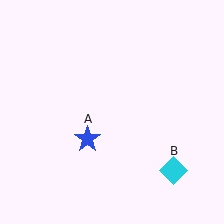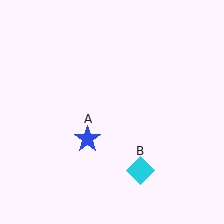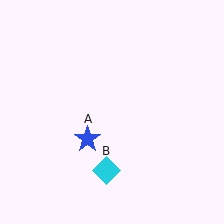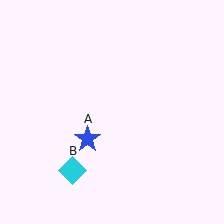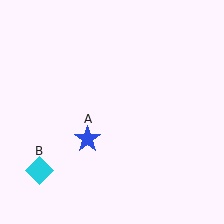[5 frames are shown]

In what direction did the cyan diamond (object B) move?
The cyan diamond (object B) moved left.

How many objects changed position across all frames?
1 object changed position: cyan diamond (object B).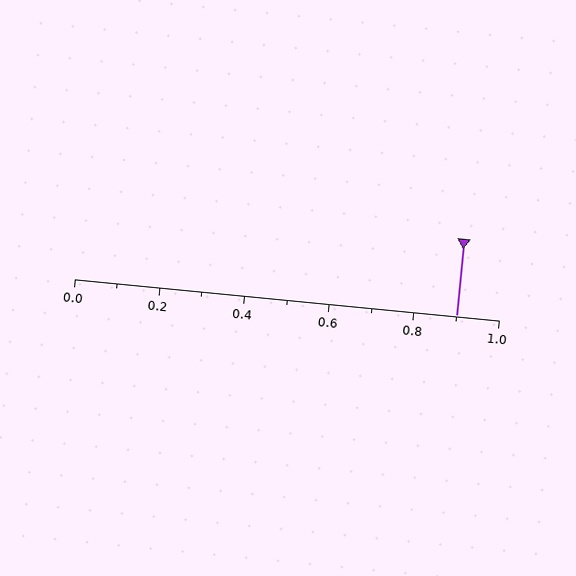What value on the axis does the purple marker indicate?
The marker indicates approximately 0.9.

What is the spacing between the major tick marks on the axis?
The major ticks are spaced 0.2 apart.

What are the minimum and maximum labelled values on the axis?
The axis runs from 0.0 to 1.0.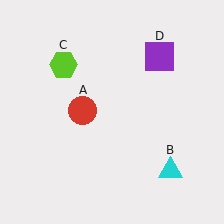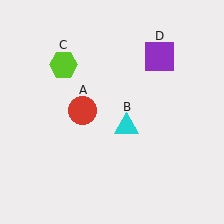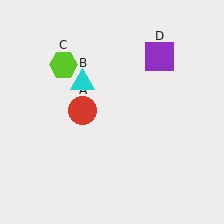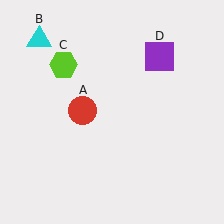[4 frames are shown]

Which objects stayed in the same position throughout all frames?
Red circle (object A) and lime hexagon (object C) and purple square (object D) remained stationary.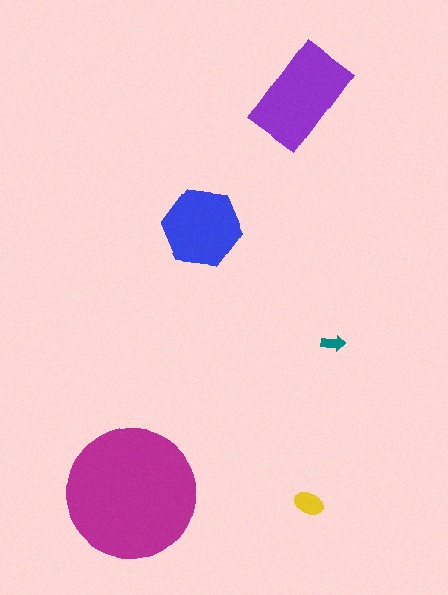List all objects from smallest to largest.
The teal arrow, the yellow ellipse, the blue hexagon, the purple rectangle, the magenta circle.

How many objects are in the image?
There are 5 objects in the image.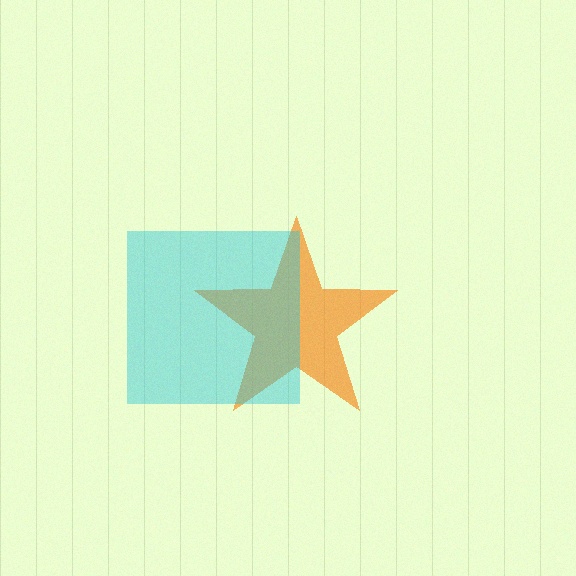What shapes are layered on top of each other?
The layered shapes are: an orange star, a cyan square.